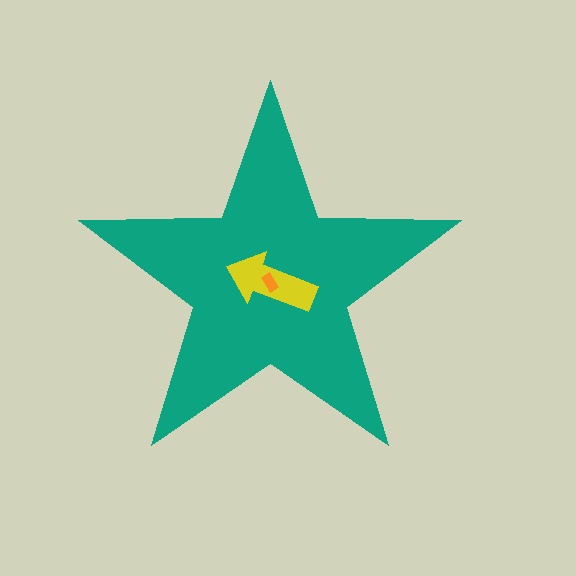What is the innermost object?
The orange rectangle.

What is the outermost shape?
The teal star.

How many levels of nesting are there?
3.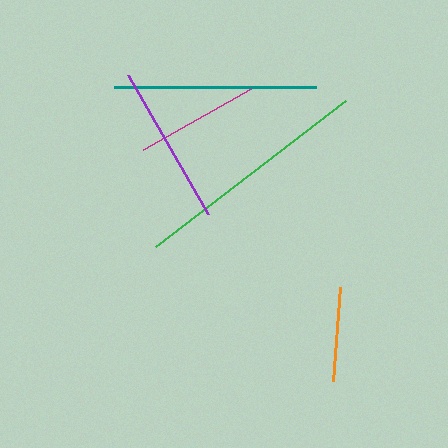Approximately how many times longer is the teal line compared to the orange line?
The teal line is approximately 2.2 times the length of the orange line.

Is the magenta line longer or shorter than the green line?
The green line is longer than the magenta line.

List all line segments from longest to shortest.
From longest to shortest: green, teal, purple, magenta, orange.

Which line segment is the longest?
The green line is the longest at approximately 239 pixels.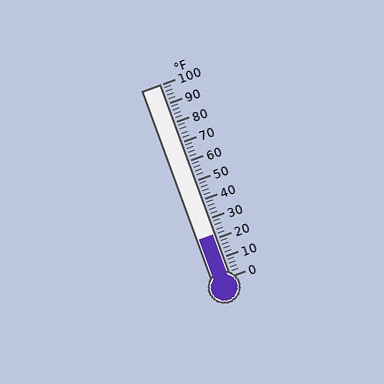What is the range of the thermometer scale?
The thermometer scale ranges from 0°F to 100°F.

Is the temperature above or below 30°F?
The temperature is below 30°F.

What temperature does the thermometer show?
The thermometer shows approximately 22°F.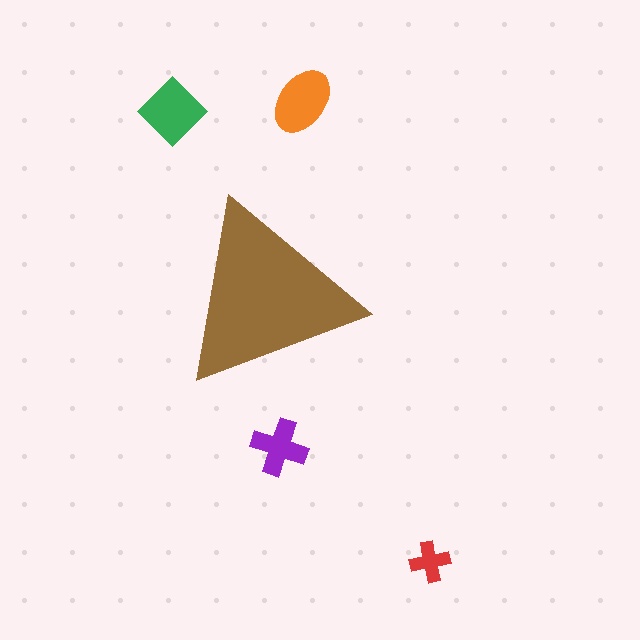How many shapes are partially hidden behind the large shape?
0 shapes are partially hidden.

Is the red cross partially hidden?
No, the red cross is fully visible.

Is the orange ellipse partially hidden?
No, the orange ellipse is fully visible.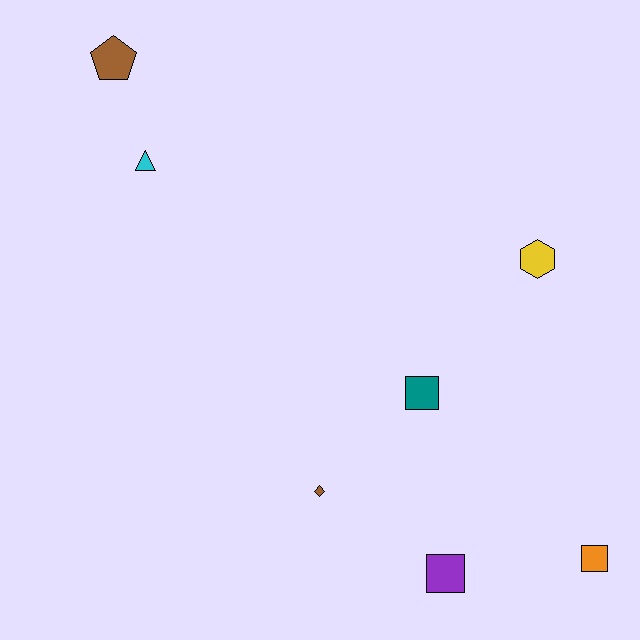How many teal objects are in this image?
There is 1 teal object.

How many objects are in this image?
There are 7 objects.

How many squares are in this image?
There are 3 squares.